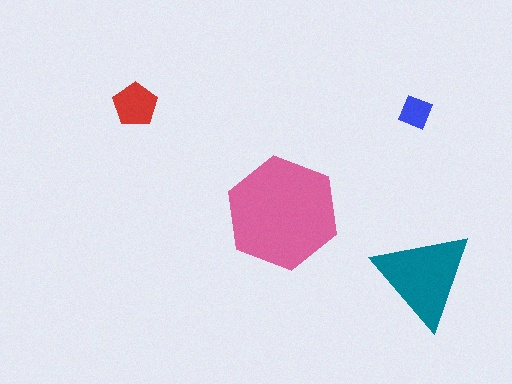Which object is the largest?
The pink hexagon.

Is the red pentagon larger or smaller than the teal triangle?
Smaller.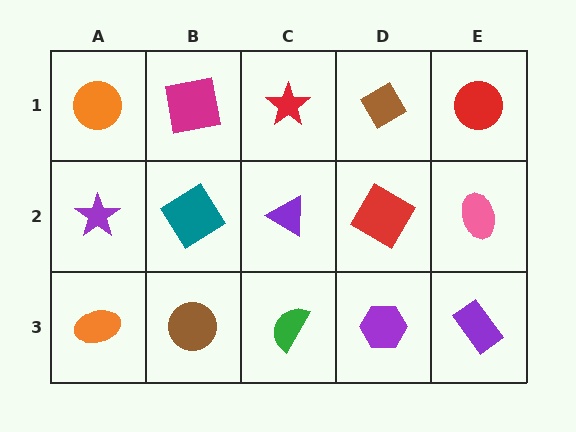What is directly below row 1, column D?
A red square.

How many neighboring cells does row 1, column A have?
2.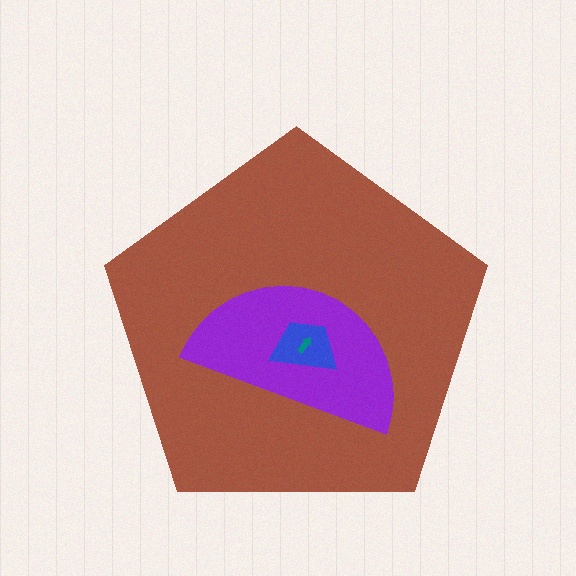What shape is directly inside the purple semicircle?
The blue trapezoid.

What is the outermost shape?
The brown pentagon.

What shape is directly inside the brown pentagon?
The purple semicircle.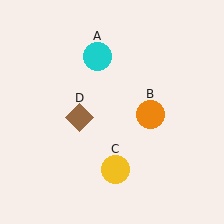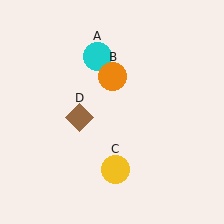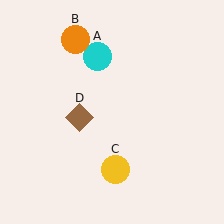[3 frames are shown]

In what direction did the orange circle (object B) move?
The orange circle (object B) moved up and to the left.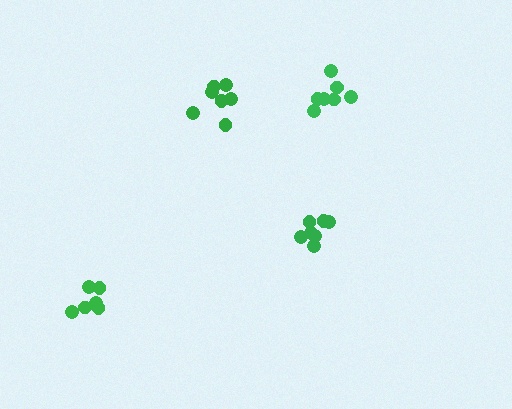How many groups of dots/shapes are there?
There are 4 groups.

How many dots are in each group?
Group 1: 7 dots, Group 2: 6 dots, Group 3: 7 dots, Group 4: 7 dots (27 total).